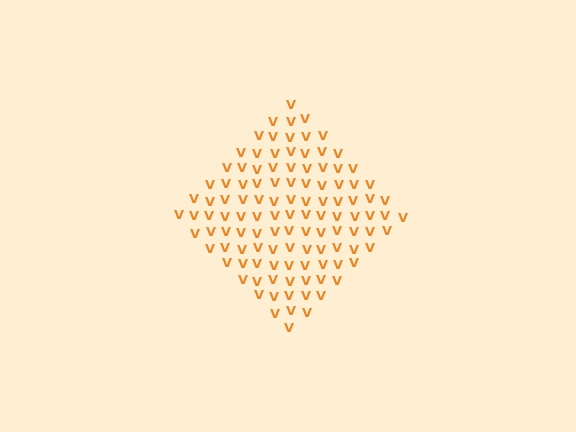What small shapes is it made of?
It is made of small letter V's.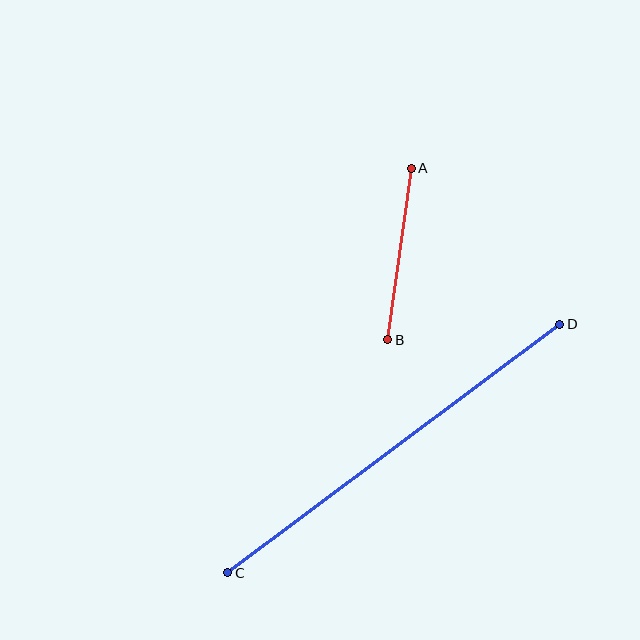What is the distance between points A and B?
The distance is approximately 173 pixels.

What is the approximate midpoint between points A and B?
The midpoint is at approximately (399, 254) pixels.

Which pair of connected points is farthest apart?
Points C and D are farthest apart.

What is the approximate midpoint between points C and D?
The midpoint is at approximately (394, 449) pixels.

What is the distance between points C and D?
The distance is approximately 415 pixels.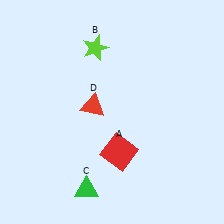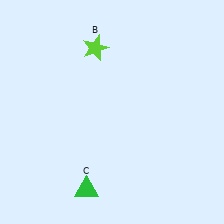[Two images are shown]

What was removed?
The red square (A), the red triangle (D) were removed in Image 2.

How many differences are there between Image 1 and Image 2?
There are 2 differences between the two images.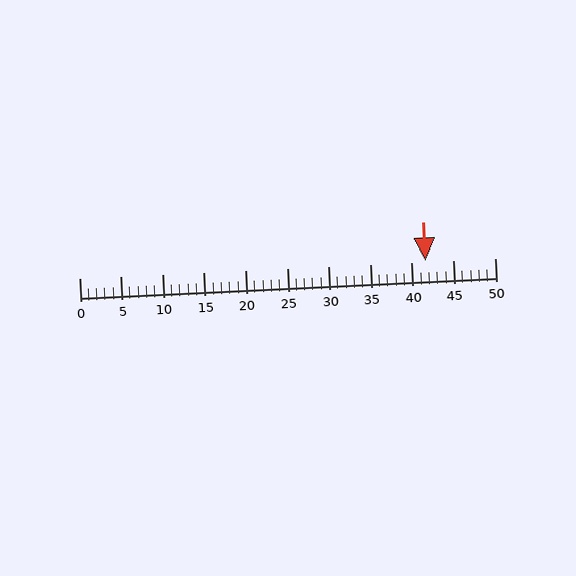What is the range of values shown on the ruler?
The ruler shows values from 0 to 50.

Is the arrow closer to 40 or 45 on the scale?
The arrow is closer to 40.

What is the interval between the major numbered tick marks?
The major tick marks are spaced 5 units apart.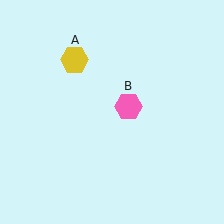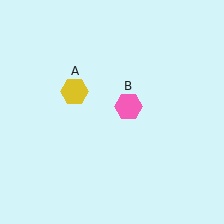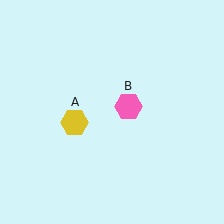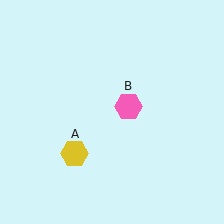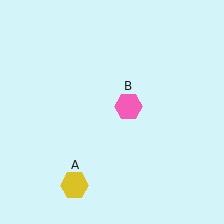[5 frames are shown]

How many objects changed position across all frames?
1 object changed position: yellow hexagon (object A).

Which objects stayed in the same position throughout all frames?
Pink hexagon (object B) remained stationary.